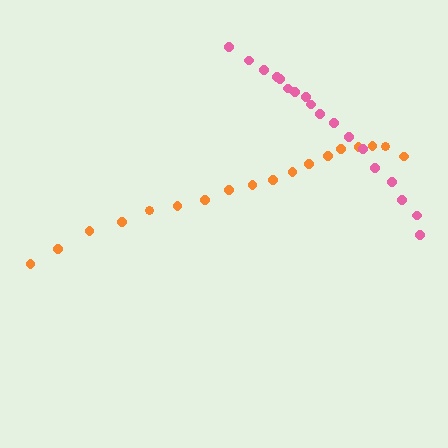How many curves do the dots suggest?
There are 2 distinct paths.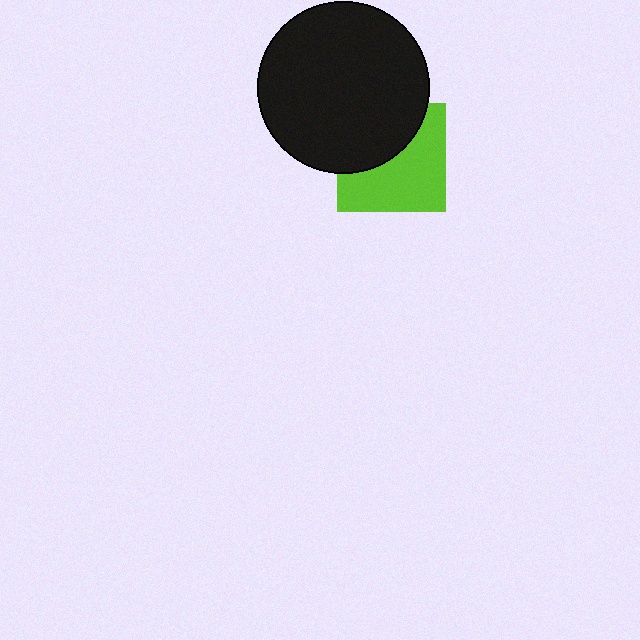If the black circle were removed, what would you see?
You would see the complete lime square.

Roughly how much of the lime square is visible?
About half of it is visible (roughly 58%).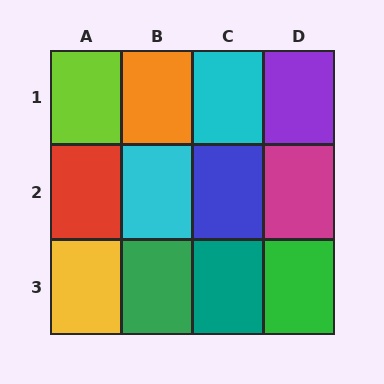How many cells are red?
1 cell is red.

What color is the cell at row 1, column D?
Purple.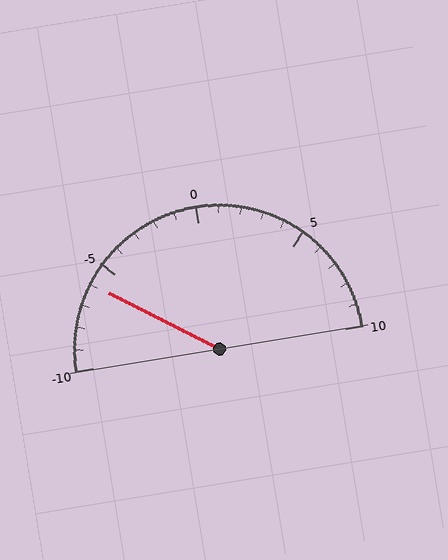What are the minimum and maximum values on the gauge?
The gauge ranges from -10 to 10.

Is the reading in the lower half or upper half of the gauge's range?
The reading is in the lower half of the range (-10 to 10).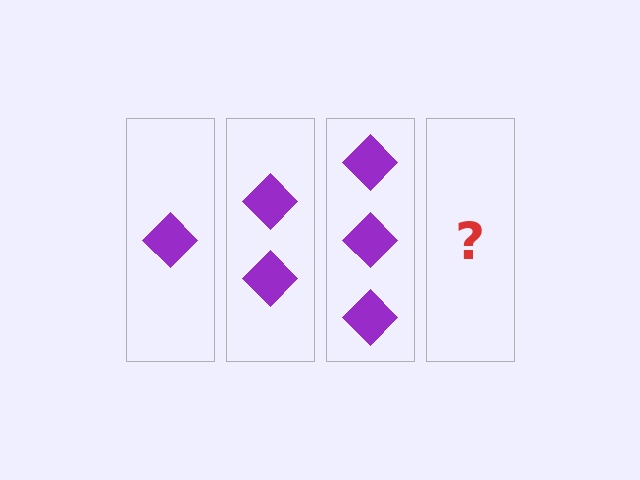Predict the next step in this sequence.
The next step is 4 diamonds.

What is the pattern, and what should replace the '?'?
The pattern is that each step adds one more diamond. The '?' should be 4 diamonds.